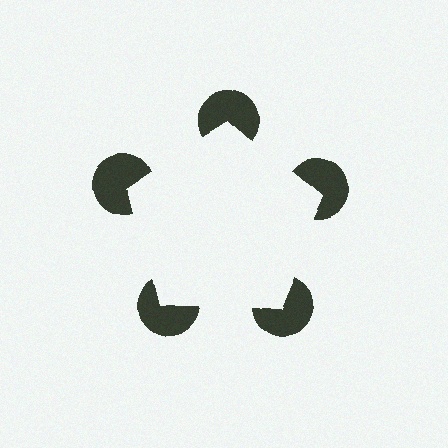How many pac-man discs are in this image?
There are 5 — one at each vertex of the illusory pentagon.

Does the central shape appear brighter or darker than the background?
It typically appears slightly brighter than the background, even though no actual brightness change is drawn.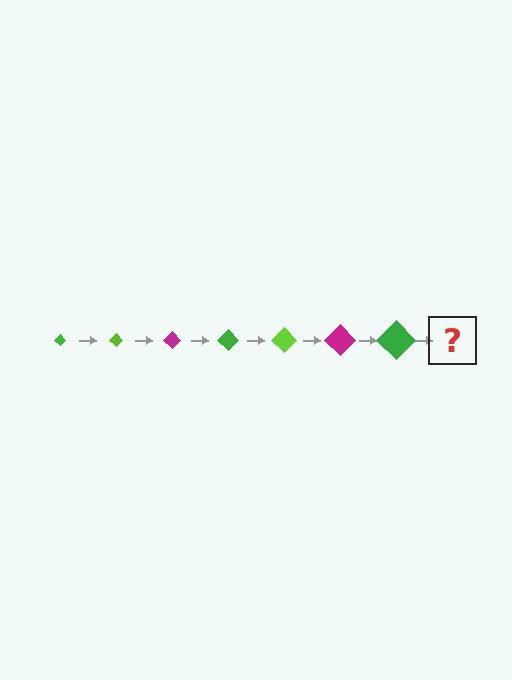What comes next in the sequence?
The next element should be a lime diamond, larger than the previous one.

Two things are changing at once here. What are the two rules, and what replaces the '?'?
The two rules are that the diamond grows larger each step and the color cycles through green, lime, and magenta. The '?' should be a lime diamond, larger than the previous one.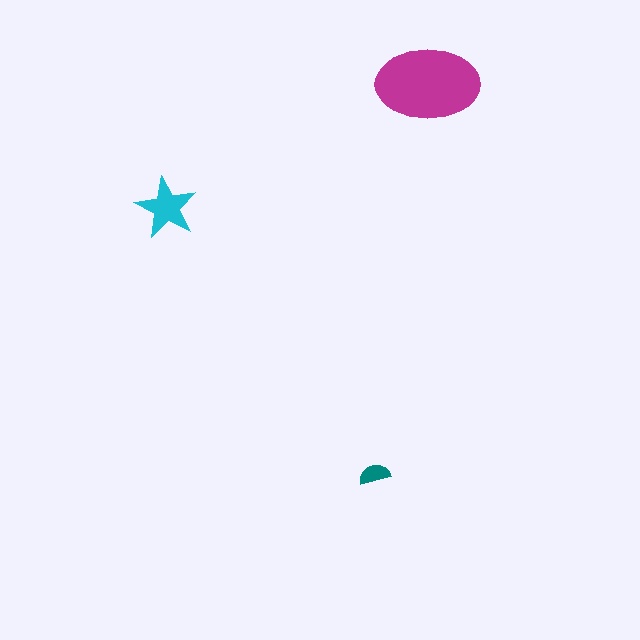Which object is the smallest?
The teal semicircle.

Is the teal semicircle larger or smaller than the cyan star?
Smaller.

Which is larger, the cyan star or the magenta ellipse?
The magenta ellipse.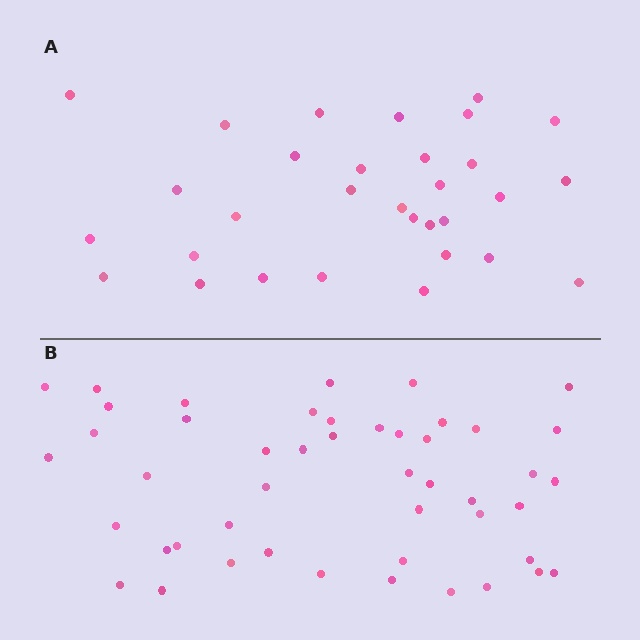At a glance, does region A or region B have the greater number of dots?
Region B (the bottom region) has more dots.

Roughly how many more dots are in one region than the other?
Region B has approximately 15 more dots than region A.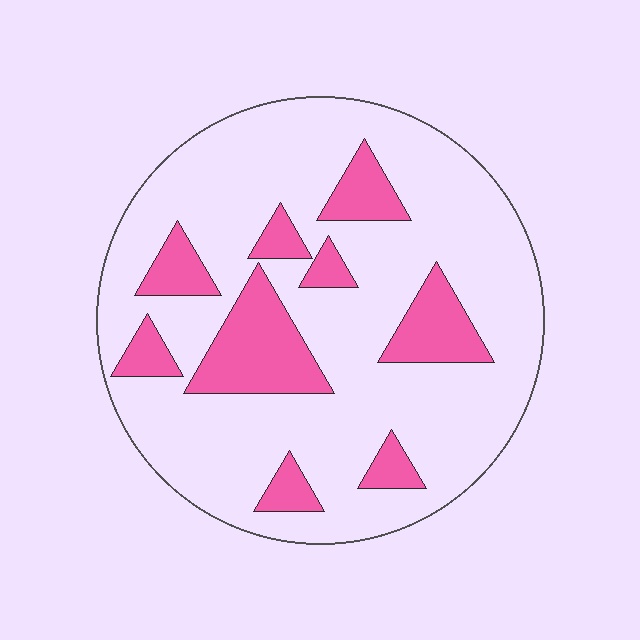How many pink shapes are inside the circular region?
9.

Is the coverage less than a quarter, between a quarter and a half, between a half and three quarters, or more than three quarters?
Less than a quarter.